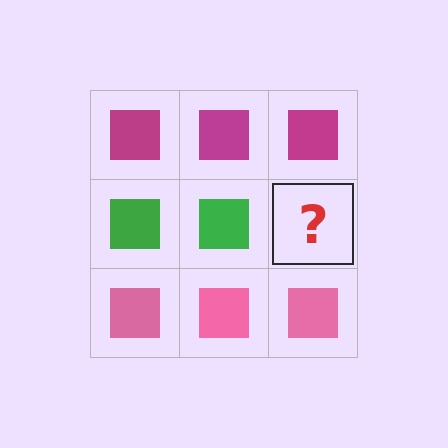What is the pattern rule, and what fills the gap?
The rule is that each row has a consistent color. The gap should be filled with a green square.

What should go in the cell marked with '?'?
The missing cell should contain a green square.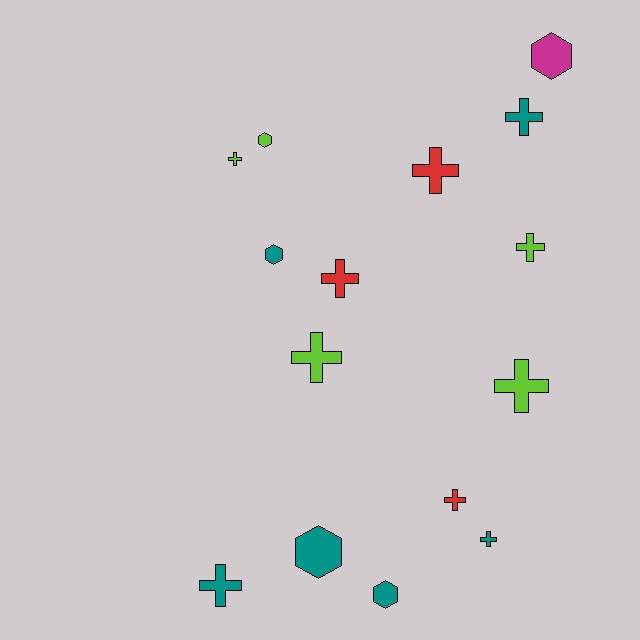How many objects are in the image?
There are 15 objects.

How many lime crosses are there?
There are 4 lime crosses.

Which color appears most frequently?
Teal, with 6 objects.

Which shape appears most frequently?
Cross, with 10 objects.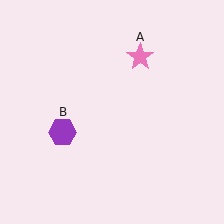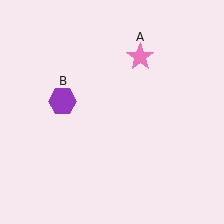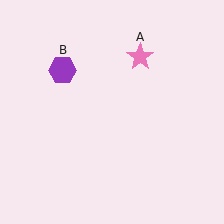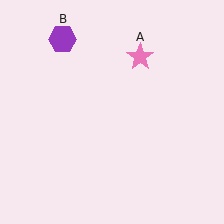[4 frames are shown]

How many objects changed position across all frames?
1 object changed position: purple hexagon (object B).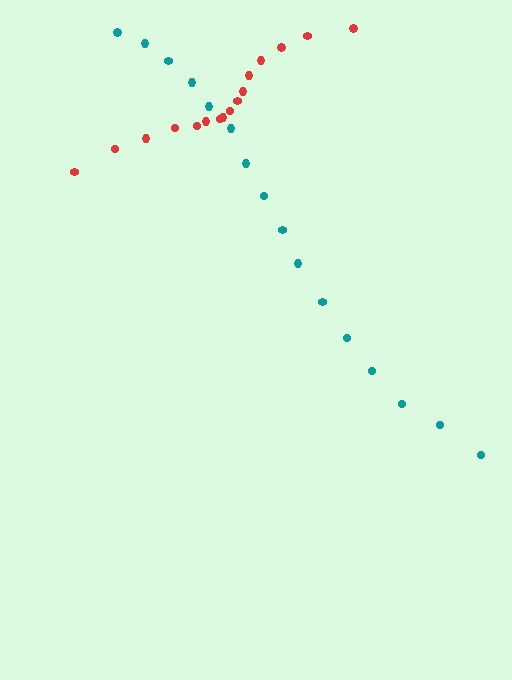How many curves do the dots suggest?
There are 2 distinct paths.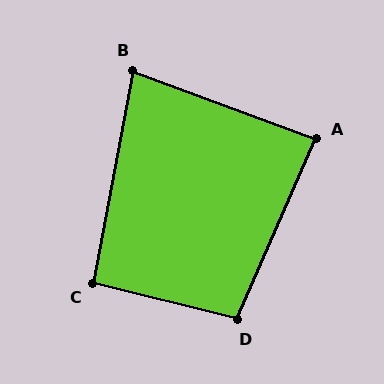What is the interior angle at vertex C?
Approximately 93 degrees (approximately right).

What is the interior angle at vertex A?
Approximately 87 degrees (approximately right).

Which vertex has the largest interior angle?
D, at approximately 100 degrees.